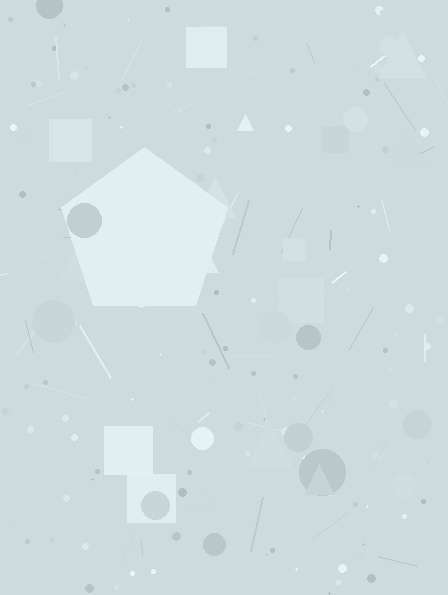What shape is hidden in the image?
A pentagon is hidden in the image.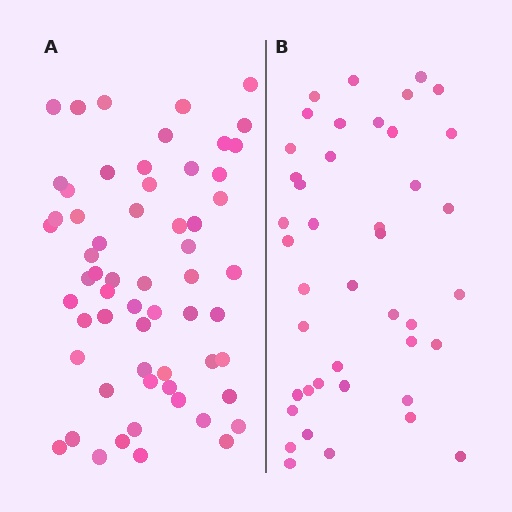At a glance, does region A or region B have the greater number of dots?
Region A (the left region) has more dots.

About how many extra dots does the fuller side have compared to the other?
Region A has approximately 20 more dots than region B.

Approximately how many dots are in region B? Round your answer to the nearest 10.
About 40 dots. (The exact count is 42, which rounds to 40.)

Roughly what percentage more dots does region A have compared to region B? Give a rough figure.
About 45% more.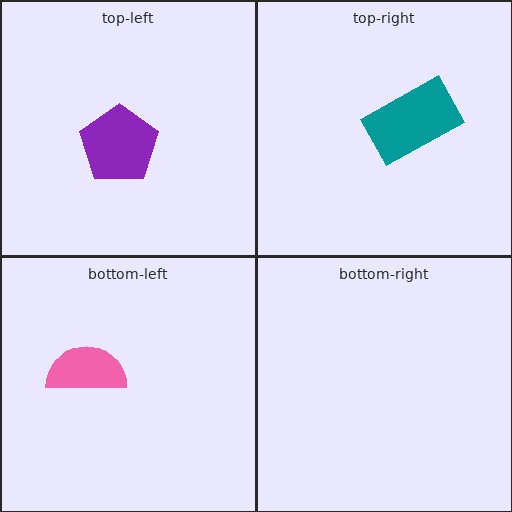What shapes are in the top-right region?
The teal rectangle.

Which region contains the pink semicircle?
The bottom-left region.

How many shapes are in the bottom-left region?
1.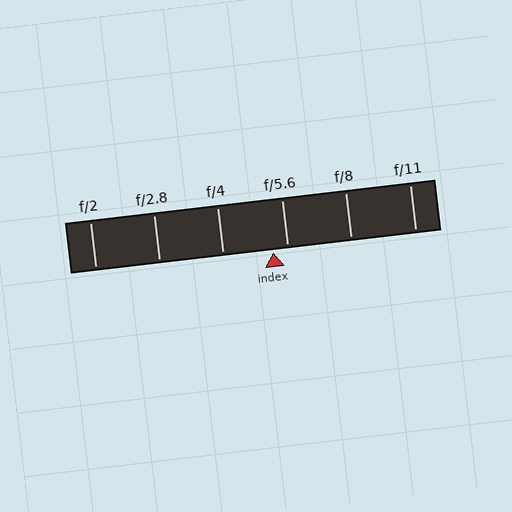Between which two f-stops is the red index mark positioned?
The index mark is between f/4 and f/5.6.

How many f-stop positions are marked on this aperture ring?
There are 6 f-stop positions marked.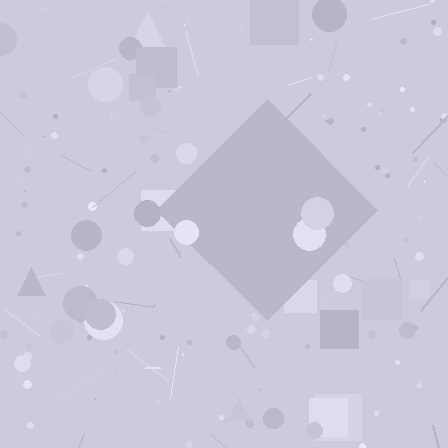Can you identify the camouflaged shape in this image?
The camouflaged shape is a diamond.